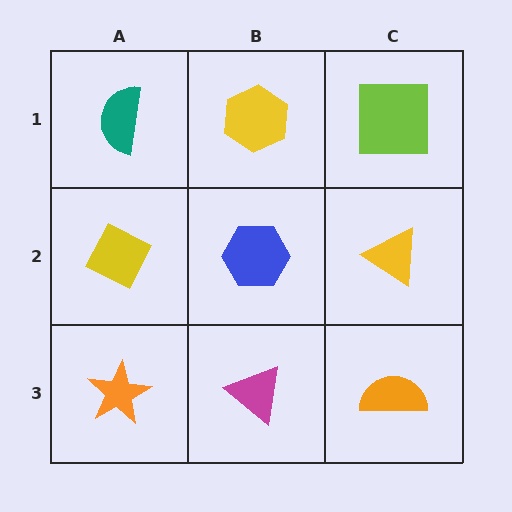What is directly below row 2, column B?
A magenta triangle.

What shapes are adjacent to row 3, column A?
A yellow diamond (row 2, column A), a magenta triangle (row 3, column B).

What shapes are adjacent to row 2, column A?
A teal semicircle (row 1, column A), an orange star (row 3, column A), a blue hexagon (row 2, column B).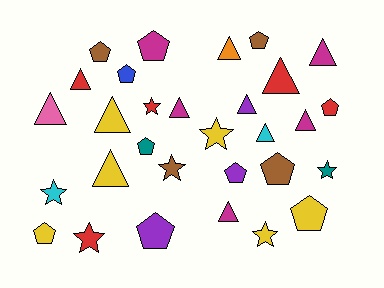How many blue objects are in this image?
There is 1 blue object.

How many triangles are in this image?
There are 12 triangles.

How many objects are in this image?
There are 30 objects.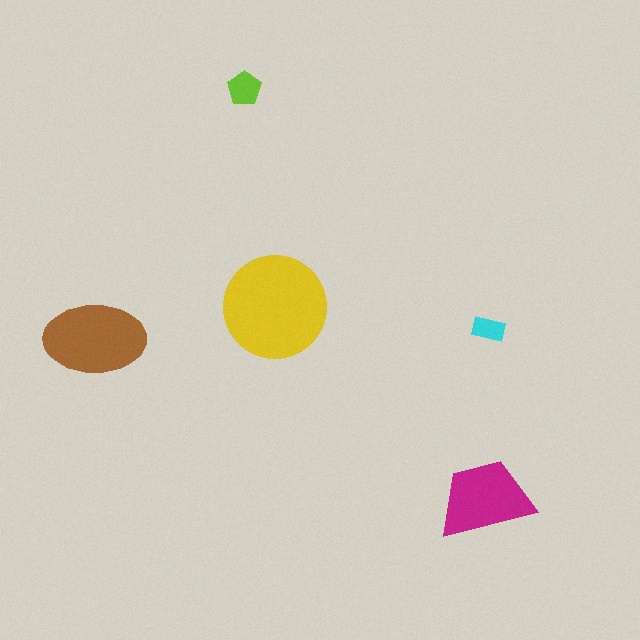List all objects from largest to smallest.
The yellow circle, the brown ellipse, the magenta trapezoid, the lime pentagon, the cyan rectangle.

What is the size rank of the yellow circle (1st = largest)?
1st.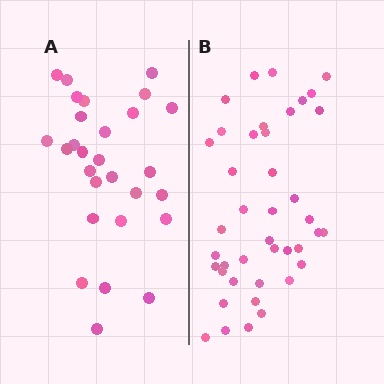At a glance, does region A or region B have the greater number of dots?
Region B (the right region) has more dots.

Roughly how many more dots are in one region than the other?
Region B has approximately 15 more dots than region A.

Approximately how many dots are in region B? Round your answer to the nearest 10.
About 40 dots. (The exact count is 41, which rounds to 40.)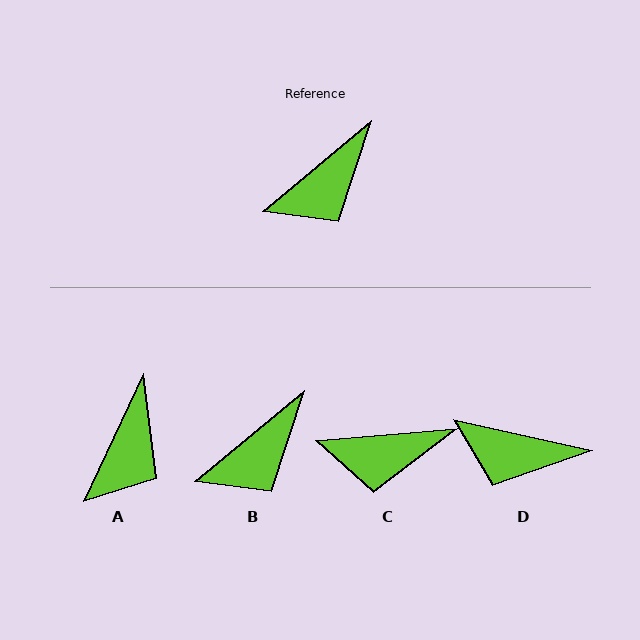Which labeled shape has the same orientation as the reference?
B.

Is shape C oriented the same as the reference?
No, it is off by about 35 degrees.